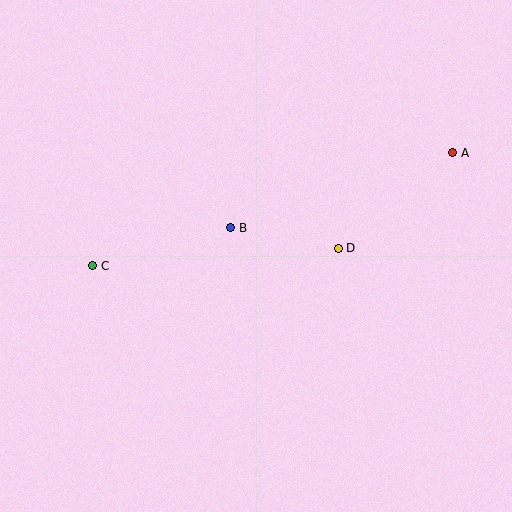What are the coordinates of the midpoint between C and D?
The midpoint between C and D is at (215, 257).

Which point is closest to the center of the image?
Point B at (231, 228) is closest to the center.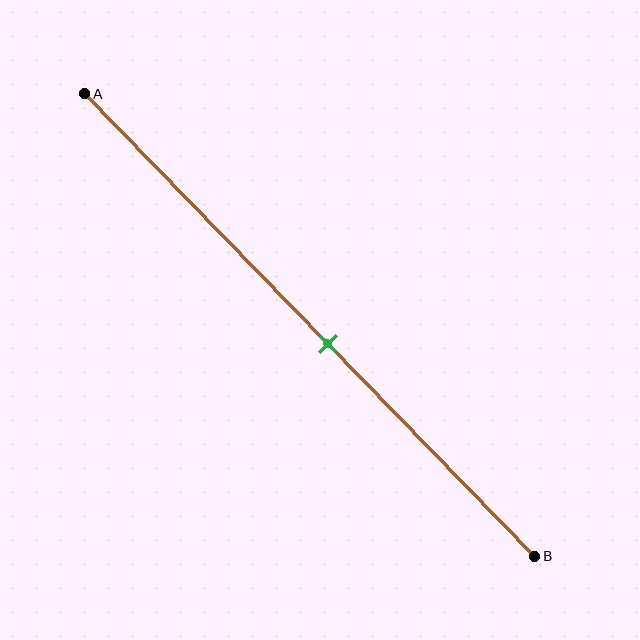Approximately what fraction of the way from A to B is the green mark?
The green mark is approximately 55% of the way from A to B.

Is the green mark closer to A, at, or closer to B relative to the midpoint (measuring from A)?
The green mark is closer to point B than the midpoint of segment AB.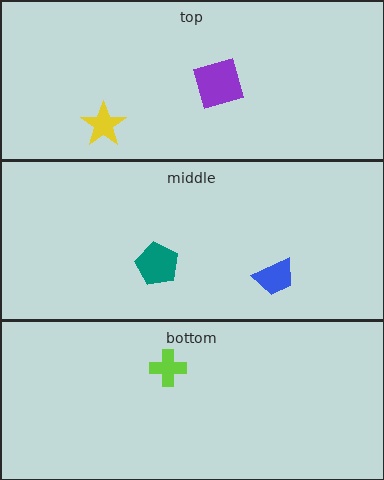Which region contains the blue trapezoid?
The middle region.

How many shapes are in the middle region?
2.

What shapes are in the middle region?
The blue trapezoid, the teal pentagon.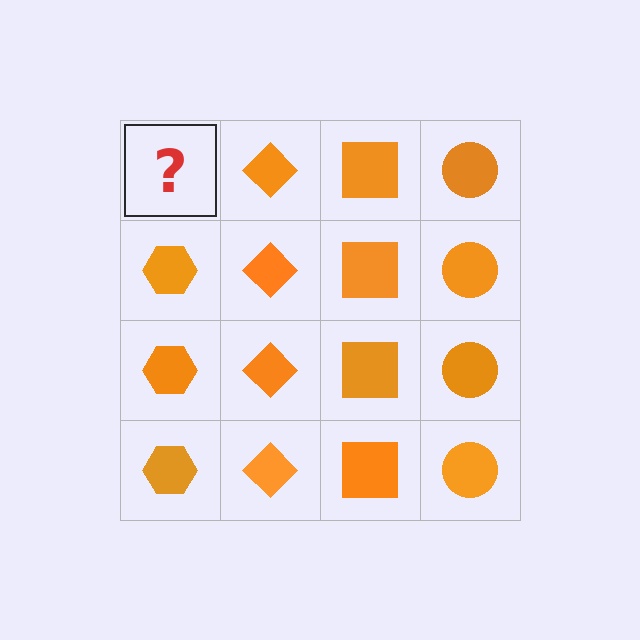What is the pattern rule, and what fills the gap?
The rule is that each column has a consistent shape. The gap should be filled with an orange hexagon.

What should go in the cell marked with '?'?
The missing cell should contain an orange hexagon.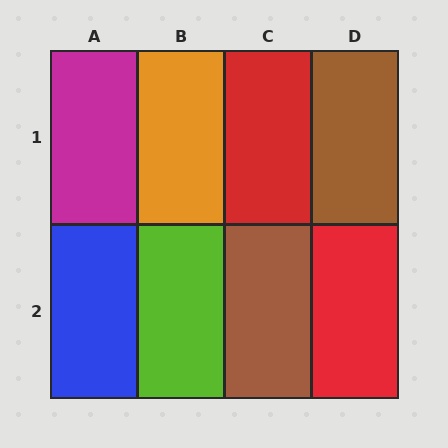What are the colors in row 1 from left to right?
Magenta, orange, red, brown.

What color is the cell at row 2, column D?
Red.